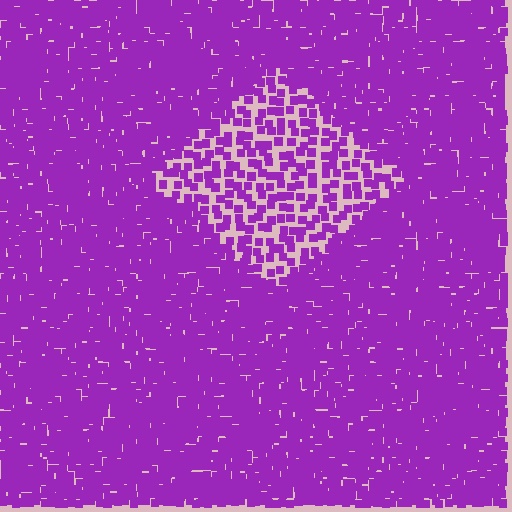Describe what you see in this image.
The image contains small purple elements arranged at two different densities. A diamond-shaped region is visible where the elements are less densely packed than the surrounding area.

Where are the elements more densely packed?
The elements are more densely packed outside the diamond boundary.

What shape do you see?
I see a diamond.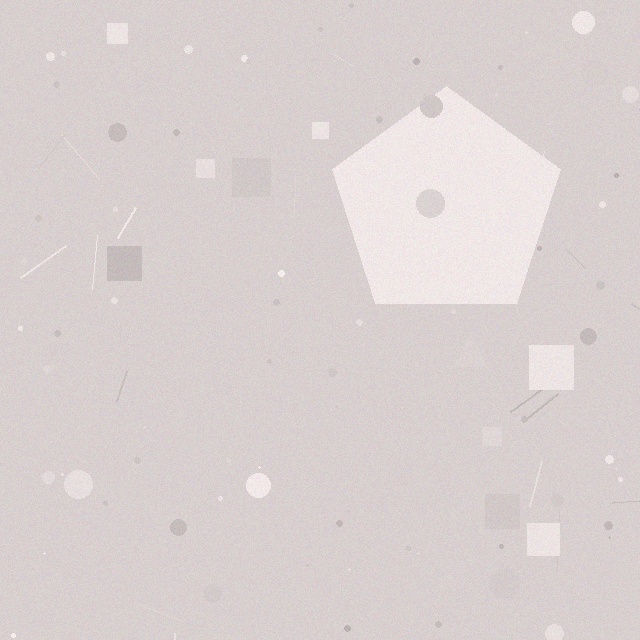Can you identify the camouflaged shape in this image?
The camouflaged shape is a pentagon.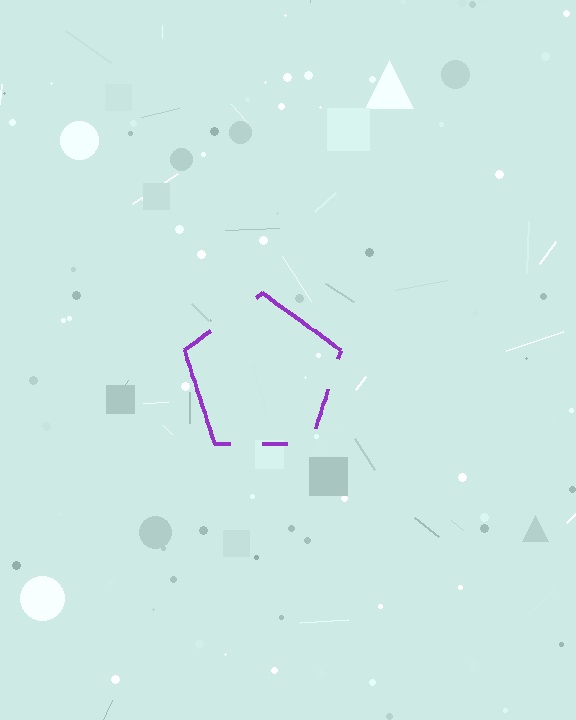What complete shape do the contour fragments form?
The contour fragments form a pentagon.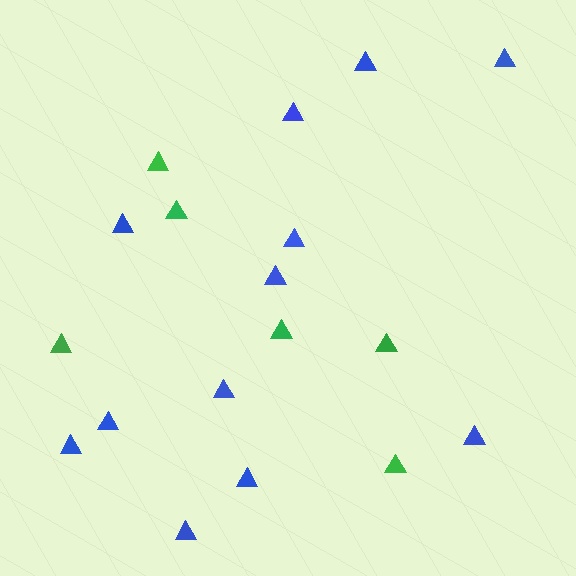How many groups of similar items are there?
There are 2 groups: one group of blue triangles (12) and one group of green triangles (6).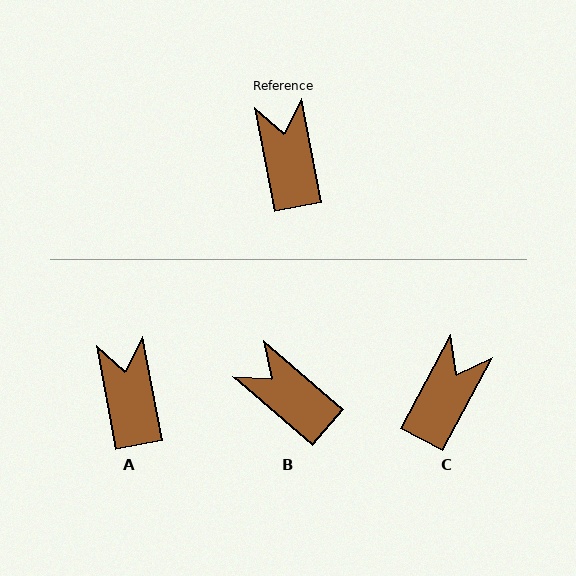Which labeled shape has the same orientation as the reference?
A.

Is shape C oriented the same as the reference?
No, it is off by about 39 degrees.